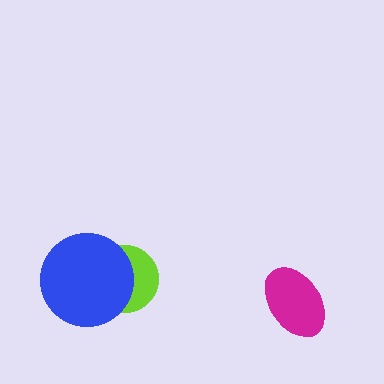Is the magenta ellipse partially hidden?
No, no other shape covers it.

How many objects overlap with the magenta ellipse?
0 objects overlap with the magenta ellipse.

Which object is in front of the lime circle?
The blue circle is in front of the lime circle.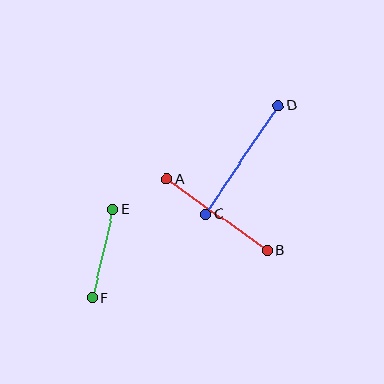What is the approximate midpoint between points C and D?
The midpoint is at approximately (242, 160) pixels.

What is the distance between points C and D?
The distance is approximately 130 pixels.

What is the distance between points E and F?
The distance is approximately 90 pixels.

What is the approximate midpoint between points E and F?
The midpoint is at approximately (103, 253) pixels.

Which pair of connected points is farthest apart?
Points C and D are farthest apart.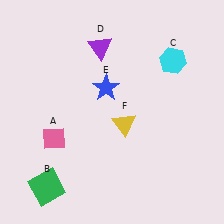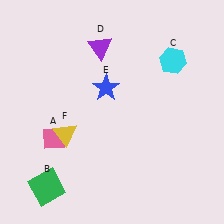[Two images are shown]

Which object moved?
The yellow triangle (F) moved left.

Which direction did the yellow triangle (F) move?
The yellow triangle (F) moved left.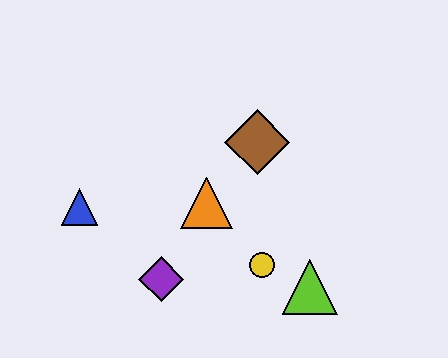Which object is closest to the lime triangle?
The yellow circle is closest to the lime triangle.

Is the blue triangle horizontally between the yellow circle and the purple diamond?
No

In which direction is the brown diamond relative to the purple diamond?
The brown diamond is above the purple diamond.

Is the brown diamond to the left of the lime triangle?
Yes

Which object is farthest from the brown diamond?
The blue triangle is farthest from the brown diamond.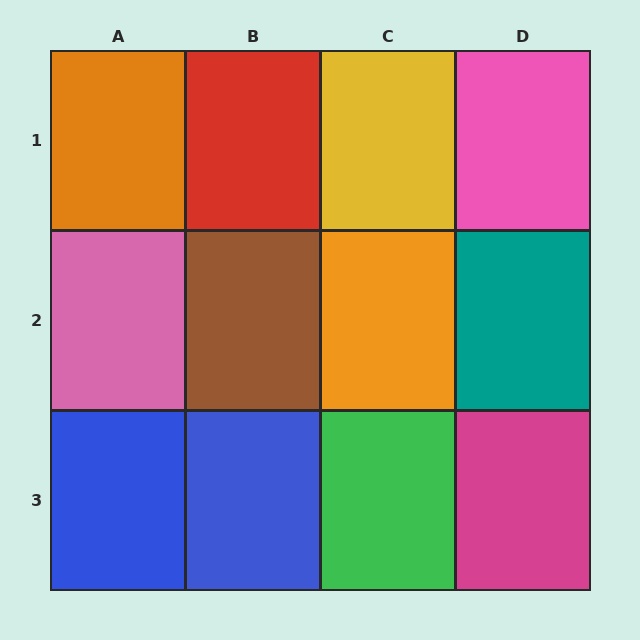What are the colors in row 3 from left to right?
Blue, blue, green, magenta.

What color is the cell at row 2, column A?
Pink.